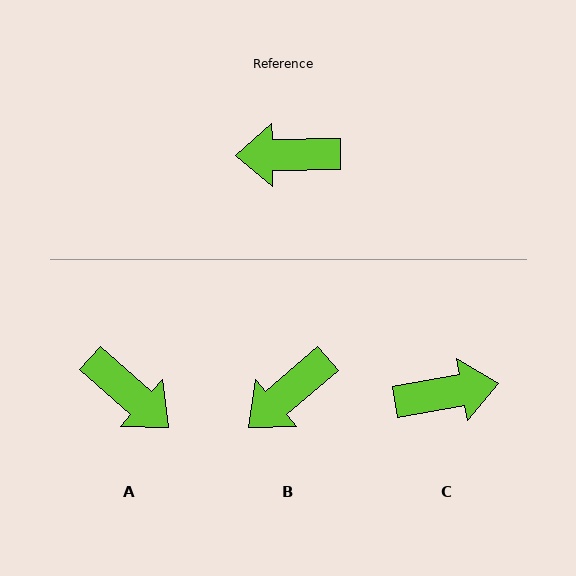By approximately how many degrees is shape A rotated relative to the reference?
Approximately 137 degrees counter-clockwise.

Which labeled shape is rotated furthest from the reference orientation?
C, about 171 degrees away.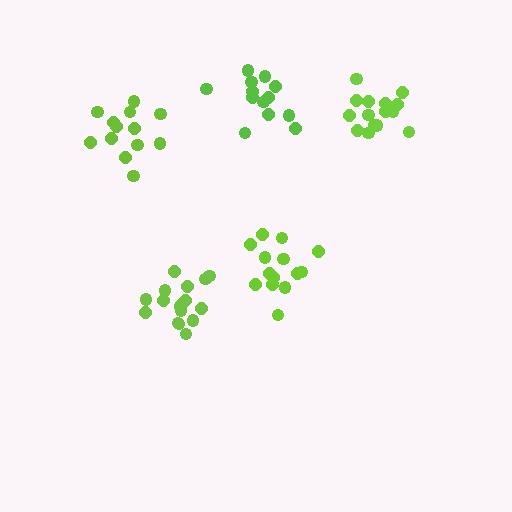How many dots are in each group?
Group 1: 14 dots, Group 2: 17 dots, Group 3: 13 dots, Group 4: 15 dots, Group 5: 13 dots (72 total).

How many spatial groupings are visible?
There are 5 spatial groupings.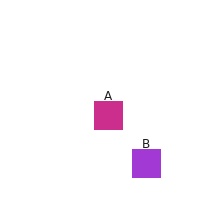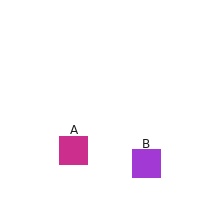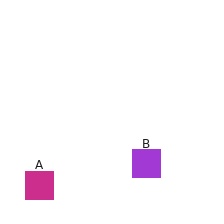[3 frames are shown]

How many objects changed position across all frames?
1 object changed position: magenta square (object A).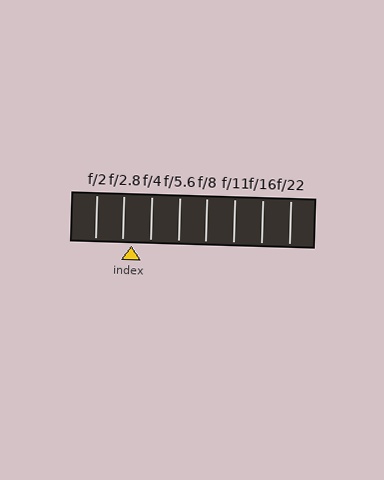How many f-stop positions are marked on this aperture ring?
There are 8 f-stop positions marked.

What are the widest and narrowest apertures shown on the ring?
The widest aperture shown is f/2 and the narrowest is f/22.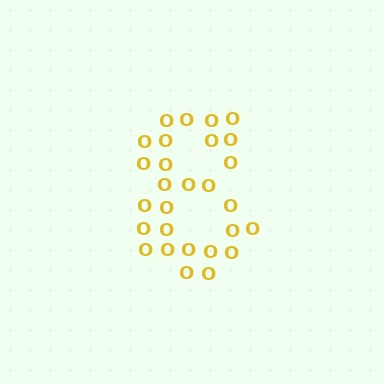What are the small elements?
The small elements are letter O's.